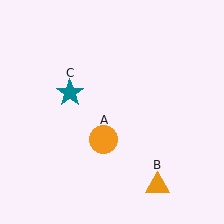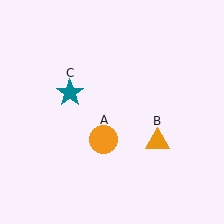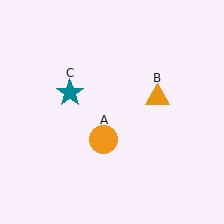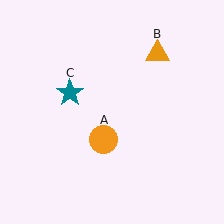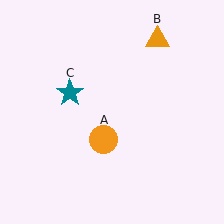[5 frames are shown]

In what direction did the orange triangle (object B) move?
The orange triangle (object B) moved up.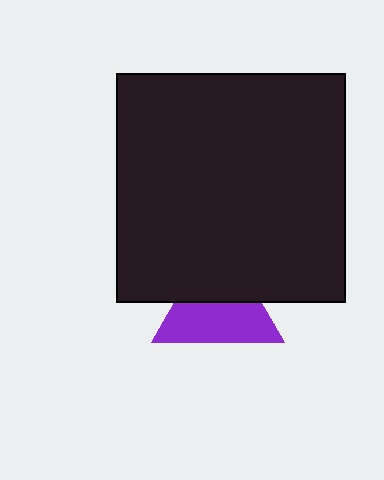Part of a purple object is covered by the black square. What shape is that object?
It is a triangle.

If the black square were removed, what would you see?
You would see the complete purple triangle.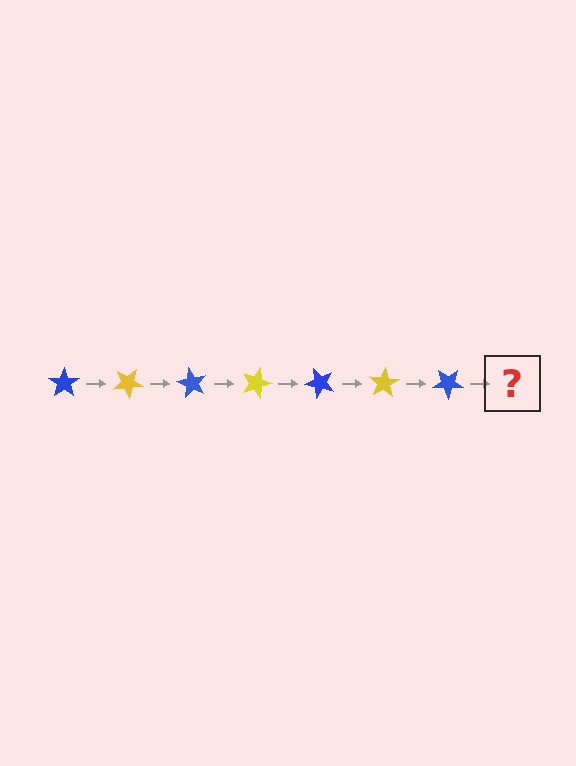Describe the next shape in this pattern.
It should be a yellow star, rotated 210 degrees from the start.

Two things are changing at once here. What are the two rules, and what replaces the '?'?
The two rules are that it rotates 30 degrees each step and the color cycles through blue and yellow. The '?' should be a yellow star, rotated 210 degrees from the start.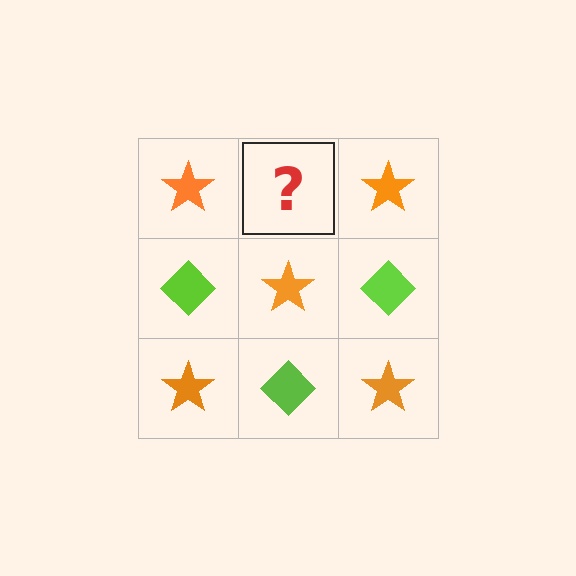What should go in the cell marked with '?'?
The missing cell should contain a lime diamond.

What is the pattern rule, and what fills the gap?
The rule is that it alternates orange star and lime diamond in a checkerboard pattern. The gap should be filled with a lime diamond.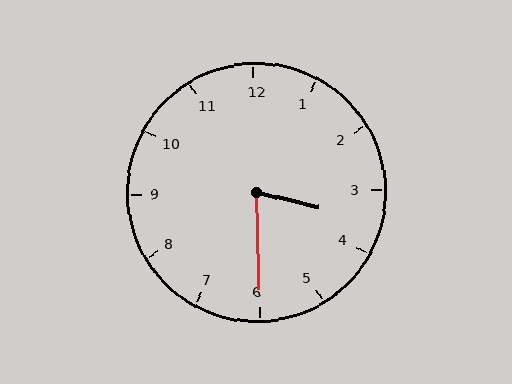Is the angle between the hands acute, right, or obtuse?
It is acute.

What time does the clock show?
3:30.